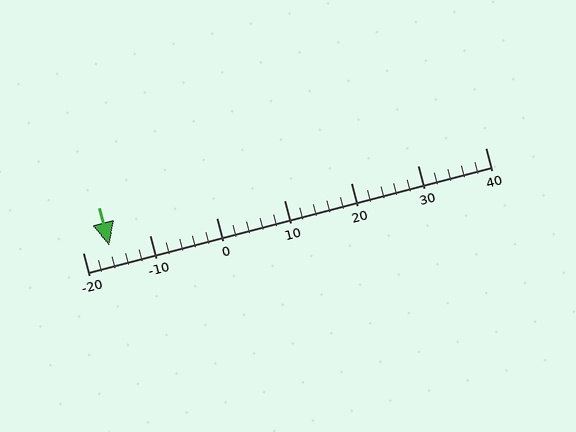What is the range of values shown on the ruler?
The ruler shows values from -20 to 40.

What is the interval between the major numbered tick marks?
The major tick marks are spaced 10 units apart.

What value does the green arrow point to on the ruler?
The green arrow points to approximately -16.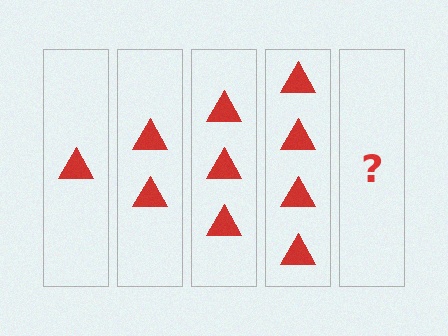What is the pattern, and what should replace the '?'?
The pattern is that each step adds one more triangle. The '?' should be 5 triangles.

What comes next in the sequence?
The next element should be 5 triangles.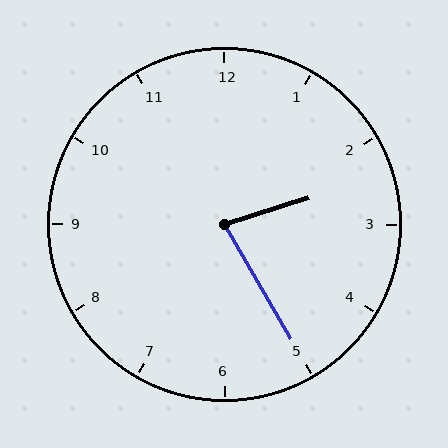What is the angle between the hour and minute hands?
Approximately 78 degrees.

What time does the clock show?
2:25.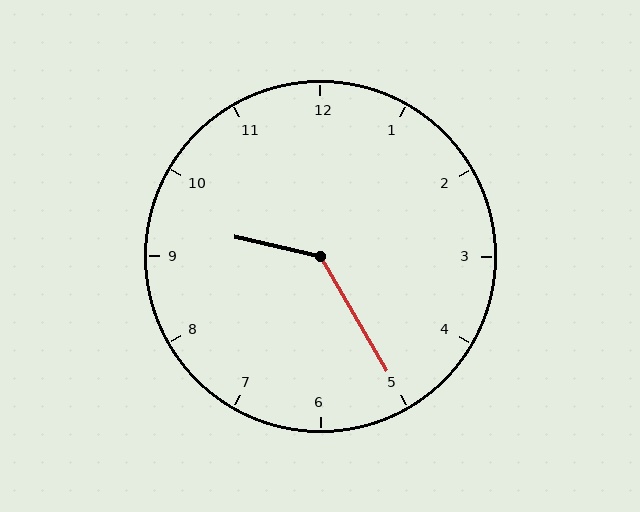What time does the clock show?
9:25.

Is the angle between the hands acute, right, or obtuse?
It is obtuse.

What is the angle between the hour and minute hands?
Approximately 132 degrees.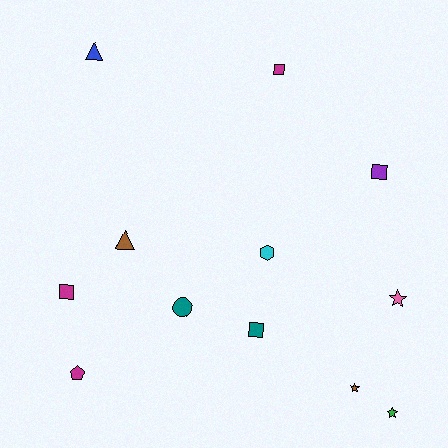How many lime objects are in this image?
There are no lime objects.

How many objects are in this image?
There are 12 objects.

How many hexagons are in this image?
There is 1 hexagon.